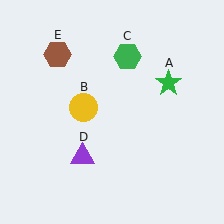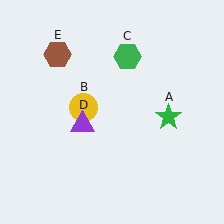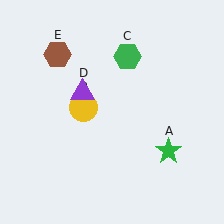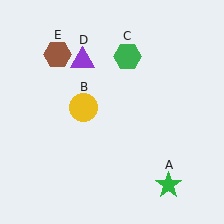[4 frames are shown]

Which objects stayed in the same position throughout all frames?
Yellow circle (object B) and green hexagon (object C) and brown hexagon (object E) remained stationary.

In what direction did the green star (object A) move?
The green star (object A) moved down.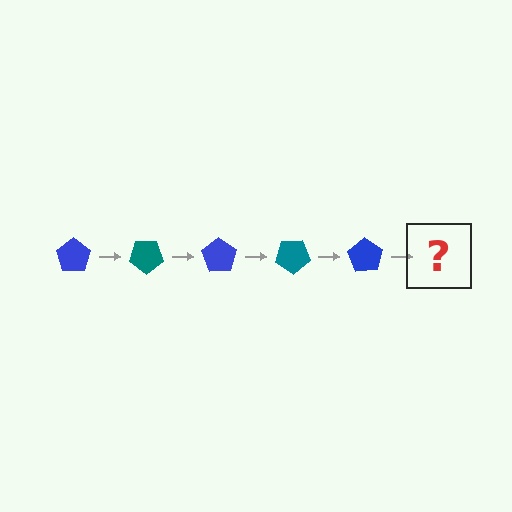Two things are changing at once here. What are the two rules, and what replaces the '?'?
The two rules are that it rotates 35 degrees each step and the color cycles through blue and teal. The '?' should be a teal pentagon, rotated 175 degrees from the start.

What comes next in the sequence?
The next element should be a teal pentagon, rotated 175 degrees from the start.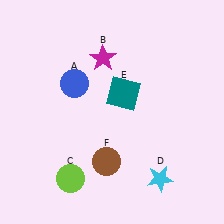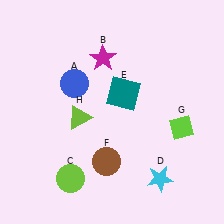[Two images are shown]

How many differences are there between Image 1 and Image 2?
There are 2 differences between the two images.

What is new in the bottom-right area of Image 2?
A lime diamond (G) was added in the bottom-right area of Image 2.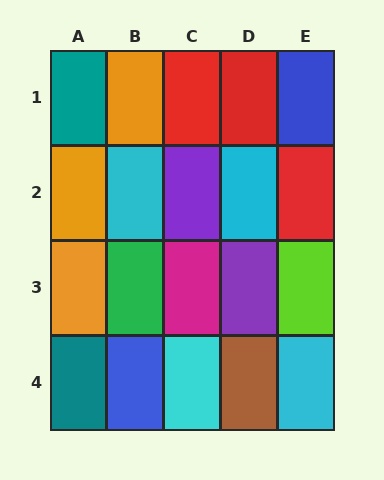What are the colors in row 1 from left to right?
Teal, orange, red, red, blue.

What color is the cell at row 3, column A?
Orange.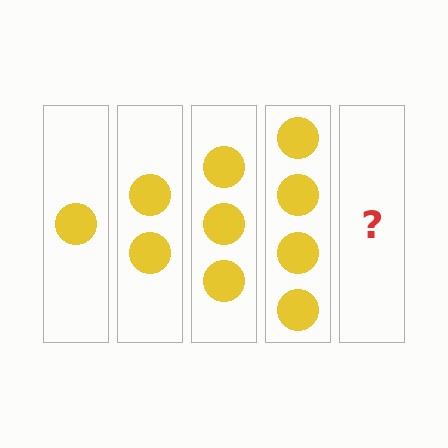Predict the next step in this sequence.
The next step is 5 circles.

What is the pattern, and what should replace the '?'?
The pattern is that each step adds one more circle. The '?' should be 5 circles.